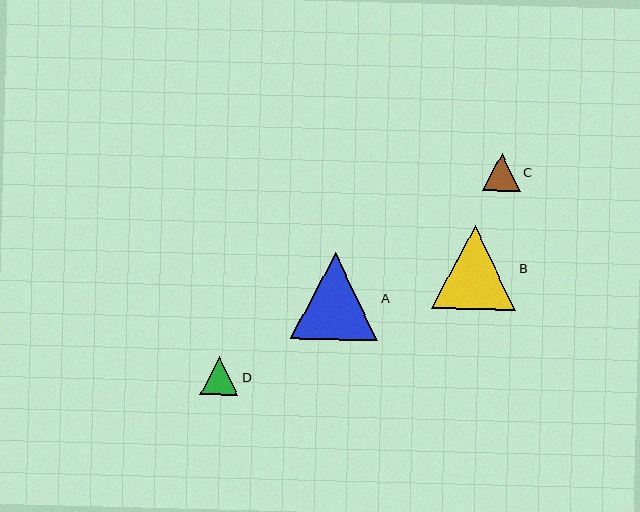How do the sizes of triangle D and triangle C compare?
Triangle D and triangle C are approximately the same size.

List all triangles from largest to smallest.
From largest to smallest: A, B, D, C.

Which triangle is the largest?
Triangle A is the largest with a size of approximately 87 pixels.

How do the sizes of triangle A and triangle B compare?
Triangle A and triangle B are approximately the same size.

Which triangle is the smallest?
Triangle C is the smallest with a size of approximately 38 pixels.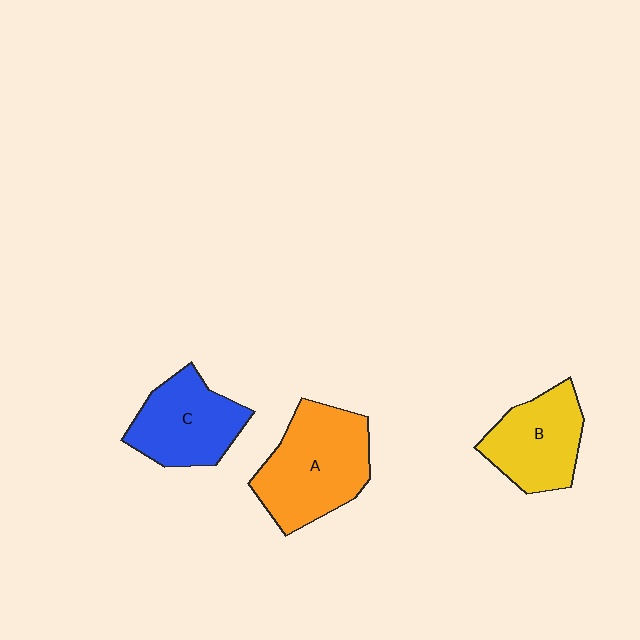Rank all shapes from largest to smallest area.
From largest to smallest: A (orange), C (blue), B (yellow).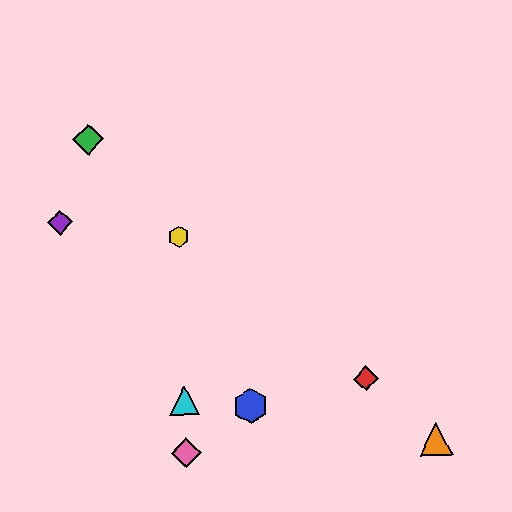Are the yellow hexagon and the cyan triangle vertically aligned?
Yes, both are at x≈179.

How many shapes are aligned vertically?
3 shapes (the yellow hexagon, the cyan triangle, the pink diamond) are aligned vertically.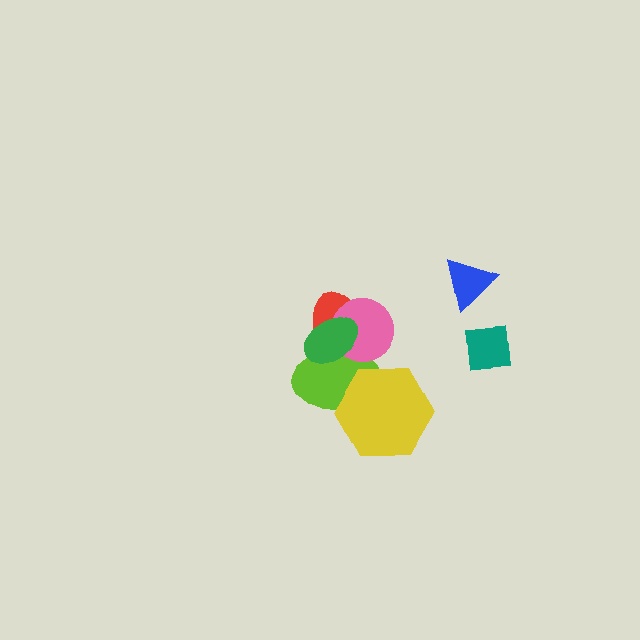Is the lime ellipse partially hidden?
Yes, it is partially covered by another shape.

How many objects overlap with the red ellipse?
3 objects overlap with the red ellipse.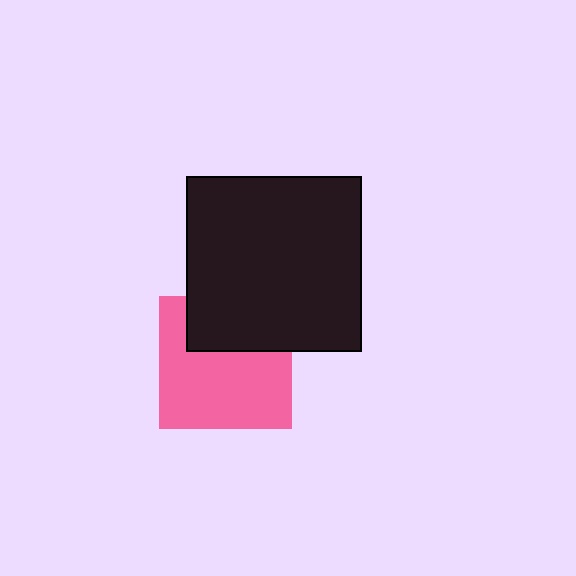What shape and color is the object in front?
The object in front is a black square.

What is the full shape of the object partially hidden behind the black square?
The partially hidden object is a pink square.